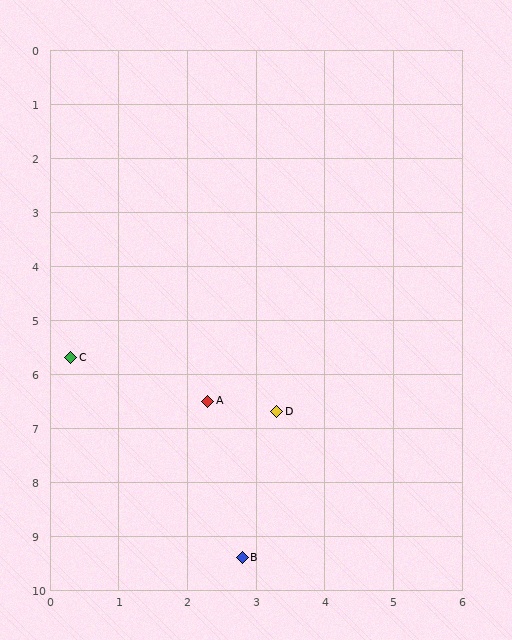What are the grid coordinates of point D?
Point D is at approximately (3.3, 6.7).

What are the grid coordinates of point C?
Point C is at approximately (0.3, 5.7).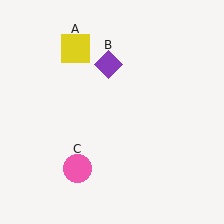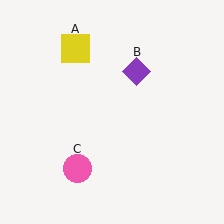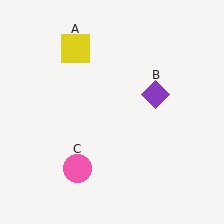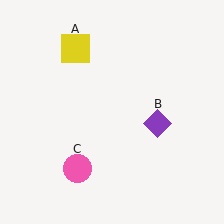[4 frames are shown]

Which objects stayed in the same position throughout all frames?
Yellow square (object A) and pink circle (object C) remained stationary.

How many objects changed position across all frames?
1 object changed position: purple diamond (object B).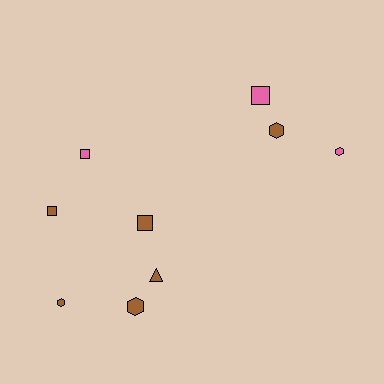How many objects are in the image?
There are 9 objects.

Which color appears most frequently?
Brown, with 6 objects.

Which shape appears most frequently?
Hexagon, with 4 objects.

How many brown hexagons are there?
There are 3 brown hexagons.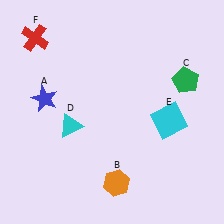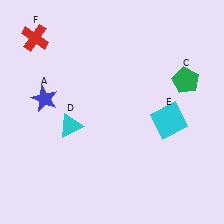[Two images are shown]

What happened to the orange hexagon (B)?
The orange hexagon (B) was removed in Image 2. It was in the bottom-right area of Image 1.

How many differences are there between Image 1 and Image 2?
There is 1 difference between the two images.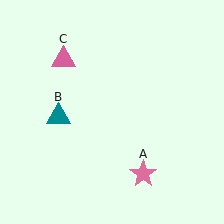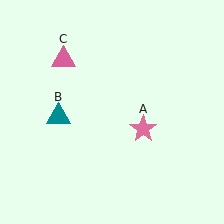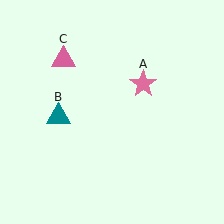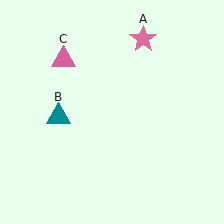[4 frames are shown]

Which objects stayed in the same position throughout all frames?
Teal triangle (object B) and pink triangle (object C) remained stationary.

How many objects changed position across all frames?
1 object changed position: pink star (object A).